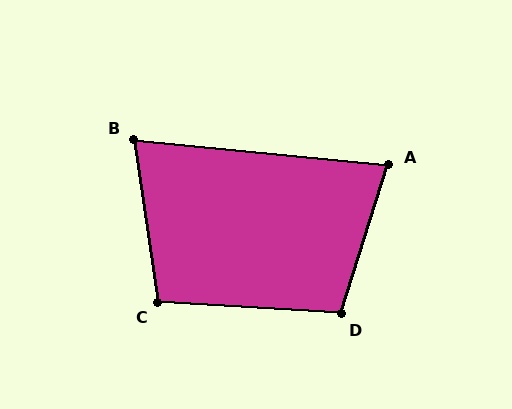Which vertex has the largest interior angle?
D, at approximately 104 degrees.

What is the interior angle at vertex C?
Approximately 102 degrees (obtuse).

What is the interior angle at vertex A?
Approximately 78 degrees (acute).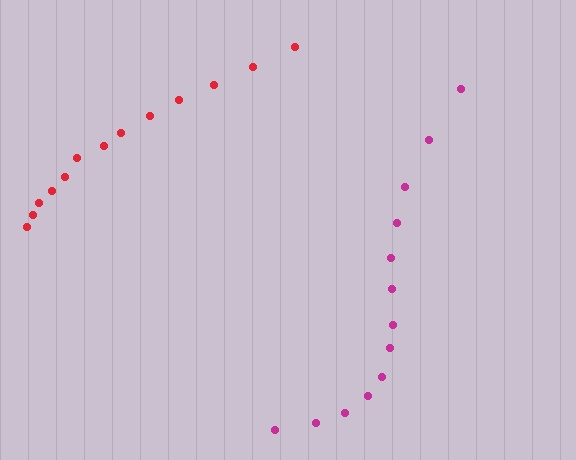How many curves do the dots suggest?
There are 2 distinct paths.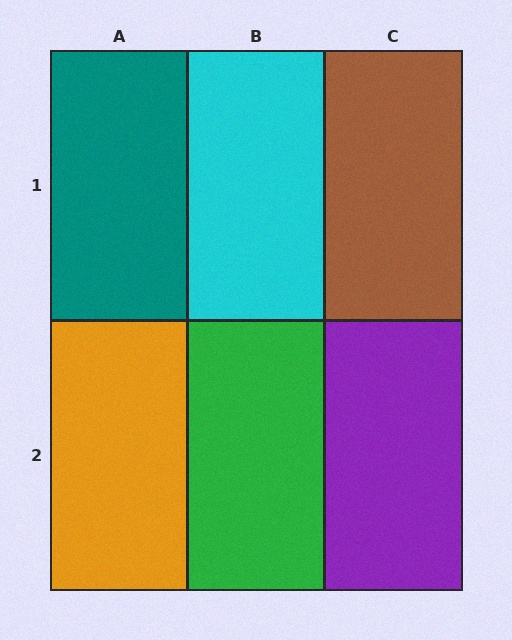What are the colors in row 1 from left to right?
Teal, cyan, brown.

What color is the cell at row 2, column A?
Orange.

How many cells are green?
1 cell is green.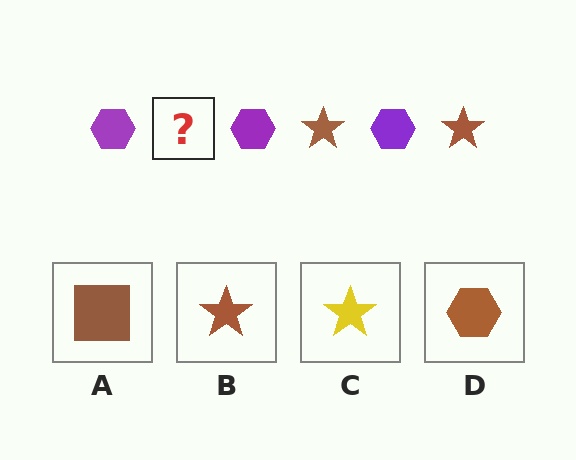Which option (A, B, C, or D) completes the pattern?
B.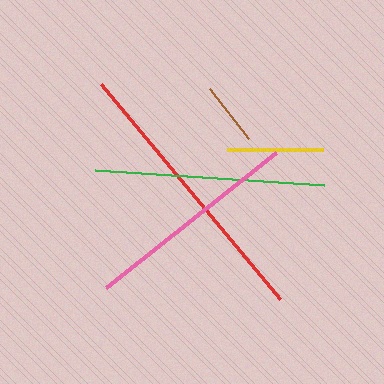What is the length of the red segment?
The red segment is approximately 280 pixels long.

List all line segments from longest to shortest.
From longest to shortest: red, green, pink, yellow, brown.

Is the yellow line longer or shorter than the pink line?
The pink line is longer than the yellow line.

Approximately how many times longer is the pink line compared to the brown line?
The pink line is approximately 3.4 times the length of the brown line.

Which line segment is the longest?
The red line is the longest at approximately 280 pixels.